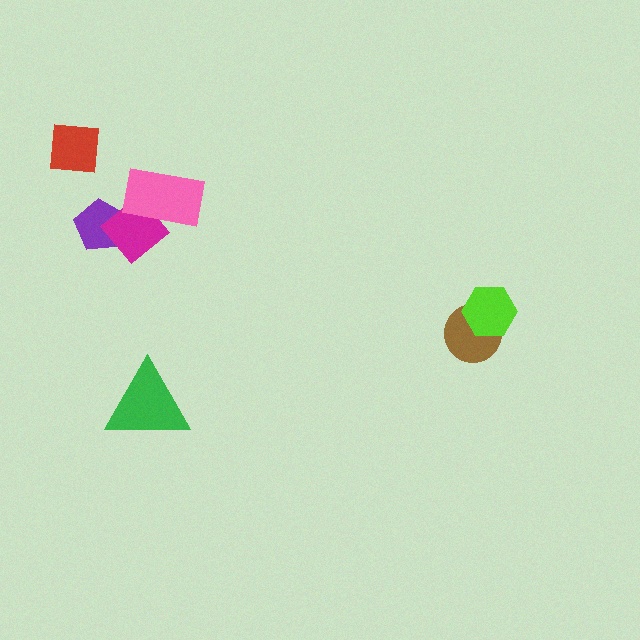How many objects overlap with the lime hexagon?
1 object overlaps with the lime hexagon.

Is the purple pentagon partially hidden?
Yes, it is partially covered by another shape.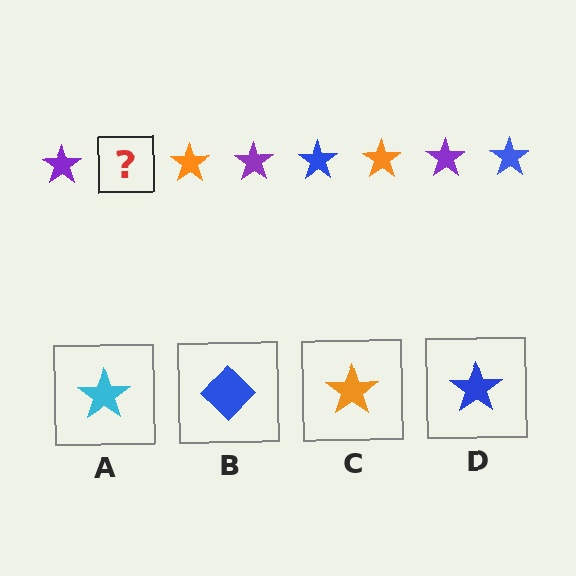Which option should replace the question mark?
Option D.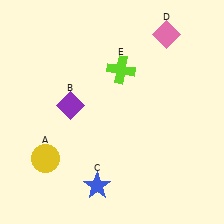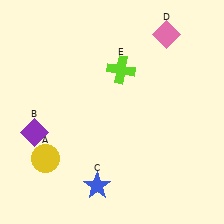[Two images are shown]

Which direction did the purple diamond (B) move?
The purple diamond (B) moved left.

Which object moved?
The purple diamond (B) moved left.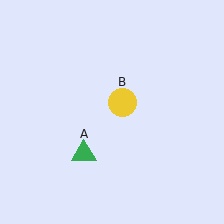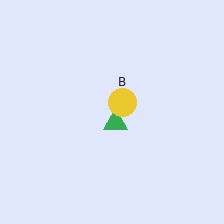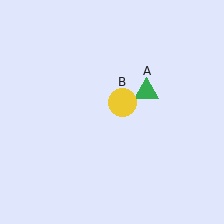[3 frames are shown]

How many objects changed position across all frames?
1 object changed position: green triangle (object A).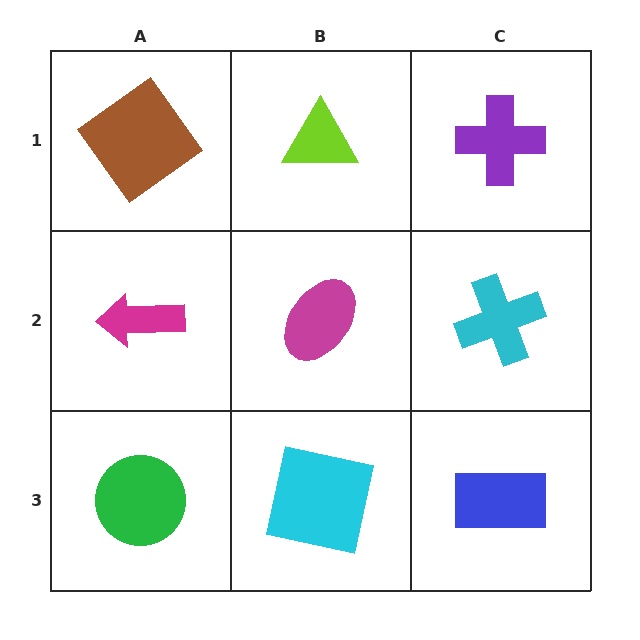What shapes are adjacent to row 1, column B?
A magenta ellipse (row 2, column B), a brown diamond (row 1, column A), a purple cross (row 1, column C).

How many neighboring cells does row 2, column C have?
3.